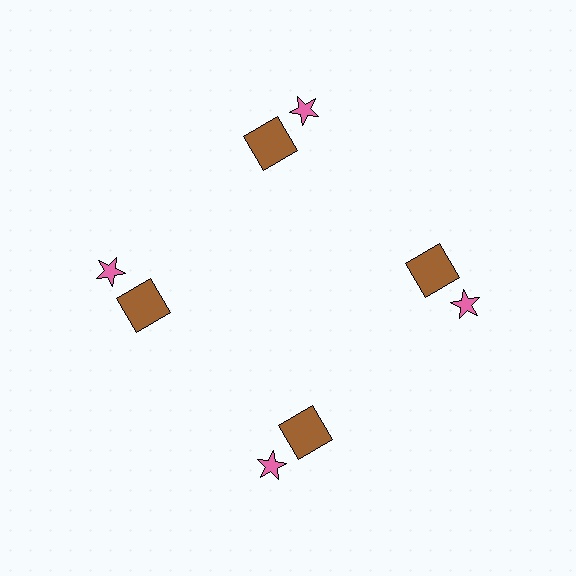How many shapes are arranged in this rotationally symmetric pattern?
There are 8 shapes, arranged in 4 groups of 2.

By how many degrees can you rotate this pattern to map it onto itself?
The pattern maps onto itself every 90 degrees of rotation.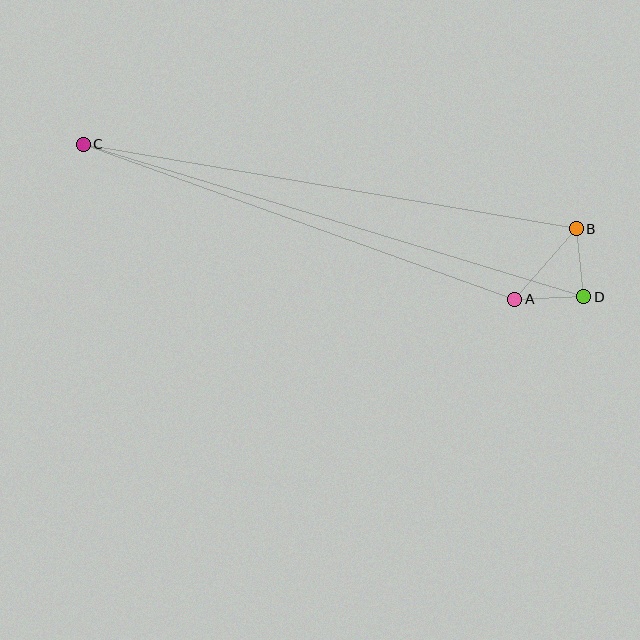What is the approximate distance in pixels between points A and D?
The distance between A and D is approximately 69 pixels.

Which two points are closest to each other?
Points B and D are closest to each other.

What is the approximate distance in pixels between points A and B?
The distance between A and B is approximately 94 pixels.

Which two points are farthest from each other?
Points C and D are farthest from each other.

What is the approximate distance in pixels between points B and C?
The distance between B and C is approximately 500 pixels.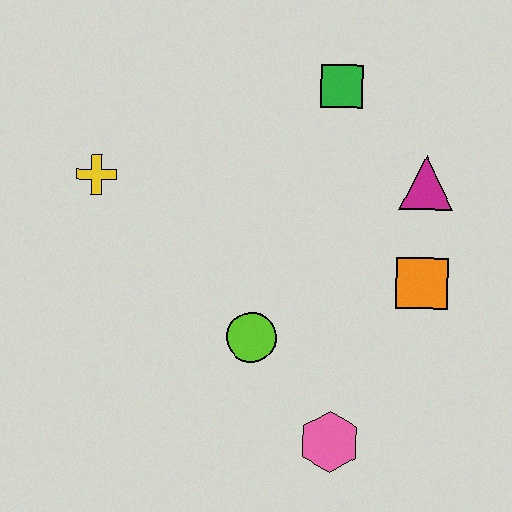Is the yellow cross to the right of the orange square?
No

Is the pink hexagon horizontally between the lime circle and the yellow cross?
No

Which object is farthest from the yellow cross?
The pink hexagon is farthest from the yellow cross.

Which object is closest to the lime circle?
The pink hexagon is closest to the lime circle.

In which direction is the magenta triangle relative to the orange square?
The magenta triangle is above the orange square.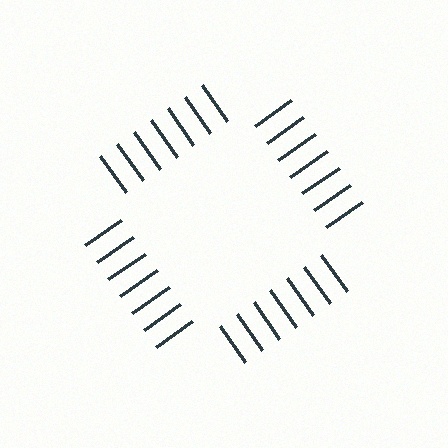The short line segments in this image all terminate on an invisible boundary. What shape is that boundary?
An illusory square — the line segments terminate on its edges but no continuous stroke is drawn.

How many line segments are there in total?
28 — 7 along each of the 4 edges.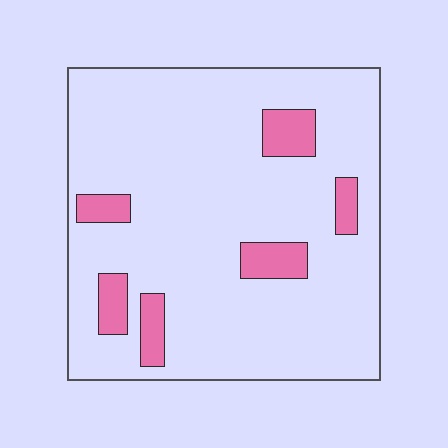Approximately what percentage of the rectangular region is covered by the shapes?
Approximately 10%.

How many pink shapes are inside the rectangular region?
6.